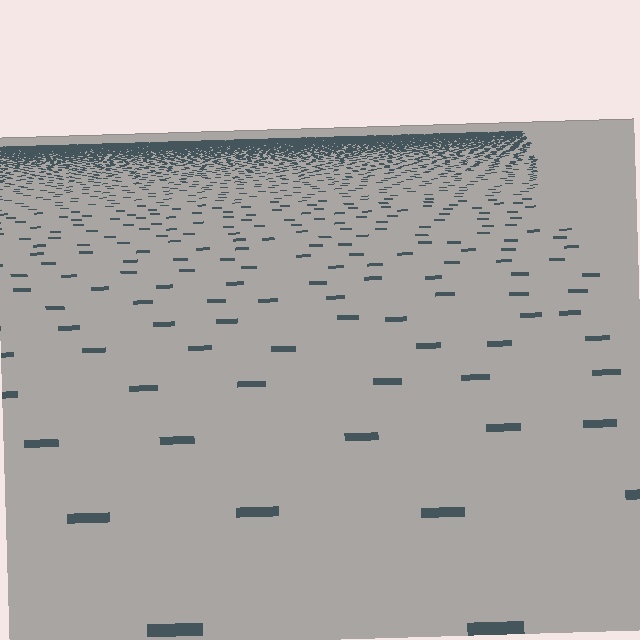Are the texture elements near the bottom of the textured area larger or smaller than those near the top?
Larger. Near the bottom, elements are closer to the viewer and appear at a bigger on-screen size.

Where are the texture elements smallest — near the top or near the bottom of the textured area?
Near the top.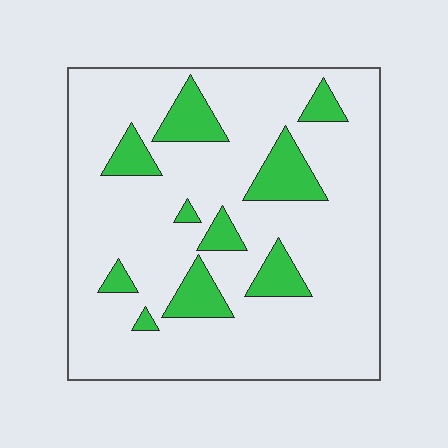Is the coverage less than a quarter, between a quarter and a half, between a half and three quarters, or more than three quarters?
Less than a quarter.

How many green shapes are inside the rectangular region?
10.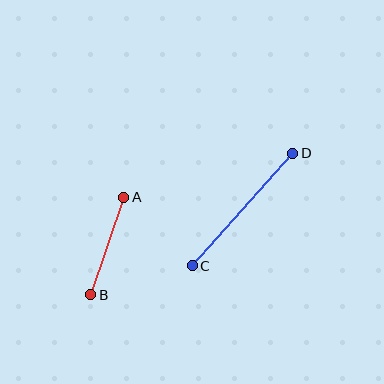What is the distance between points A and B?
The distance is approximately 103 pixels.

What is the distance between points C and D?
The distance is approximately 151 pixels.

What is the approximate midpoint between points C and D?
The midpoint is at approximately (242, 209) pixels.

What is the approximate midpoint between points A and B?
The midpoint is at approximately (107, 246) pixels.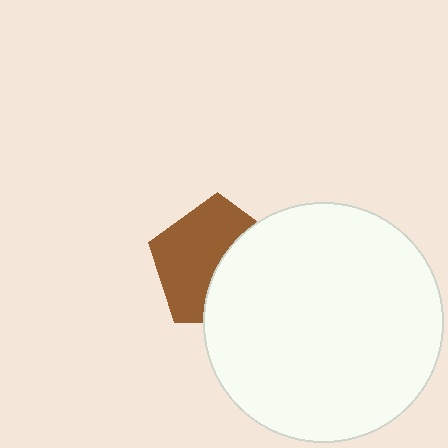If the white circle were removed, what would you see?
You would see the complete brown pentagon.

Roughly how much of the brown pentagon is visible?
About half of it is visible (roughly 56%).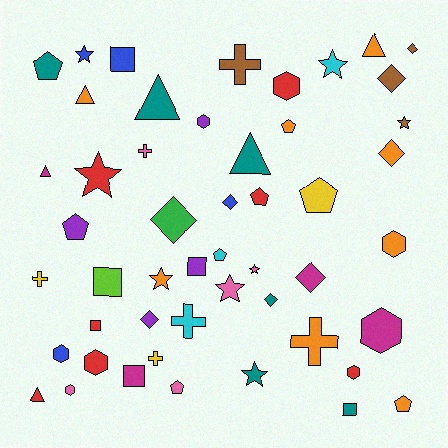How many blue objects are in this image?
There are 4 blue objects.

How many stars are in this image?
There are 8 stars.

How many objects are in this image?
There are 50 objects.